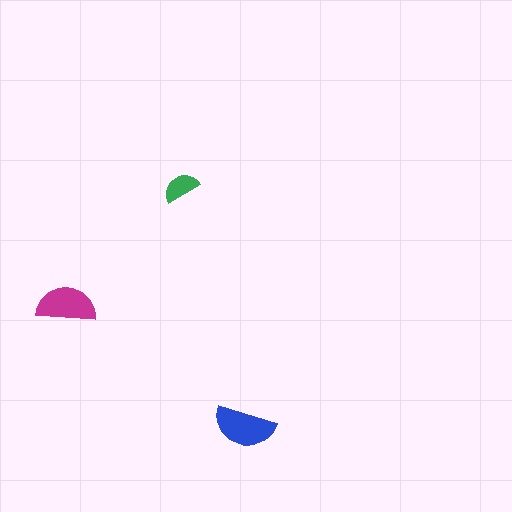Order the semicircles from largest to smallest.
the blue one, the magenta one, the green one.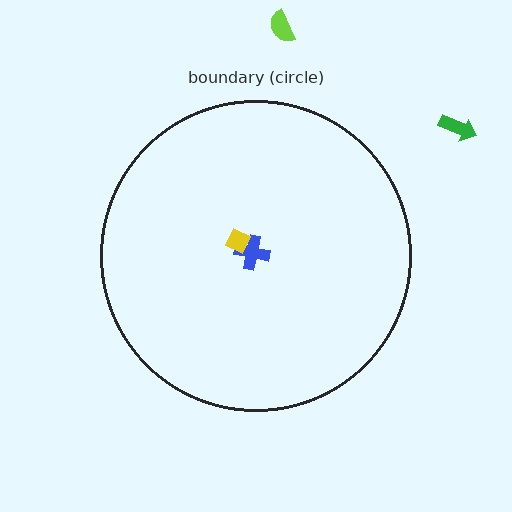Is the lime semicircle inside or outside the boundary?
Outside.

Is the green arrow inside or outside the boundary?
Outside.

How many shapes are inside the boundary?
2 inside, 2 outside.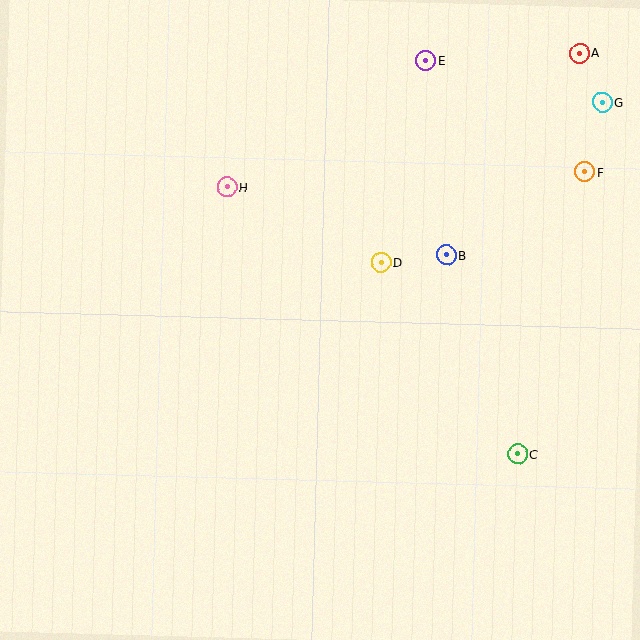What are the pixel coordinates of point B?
Point B is at (446, 255).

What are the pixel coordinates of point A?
Point A is at (580, 53).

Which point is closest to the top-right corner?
Point A is closest to the top-right corner.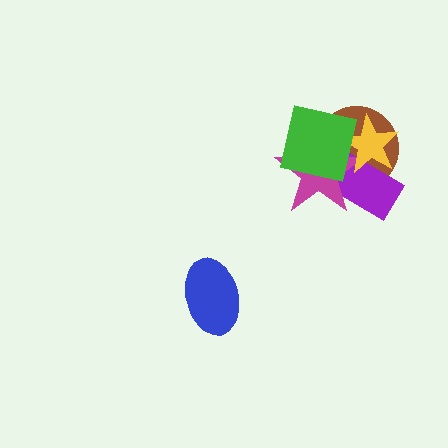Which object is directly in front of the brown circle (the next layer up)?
The purple rectangle is directly in front of the brown circle.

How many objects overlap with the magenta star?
4 objects overlap with the magenta star.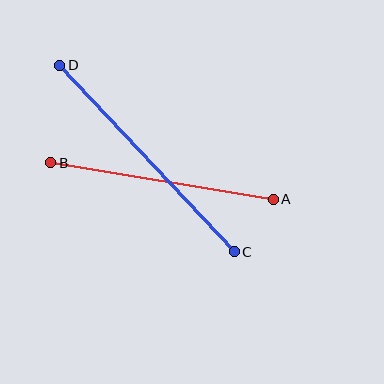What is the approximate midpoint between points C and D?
The midpoint is at approximately (147, 158) pixels.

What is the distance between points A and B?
The distance is approximately 225 pixels.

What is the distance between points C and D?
The distance is approximately 255 pixels.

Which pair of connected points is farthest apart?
Points C and D are farthest apart.